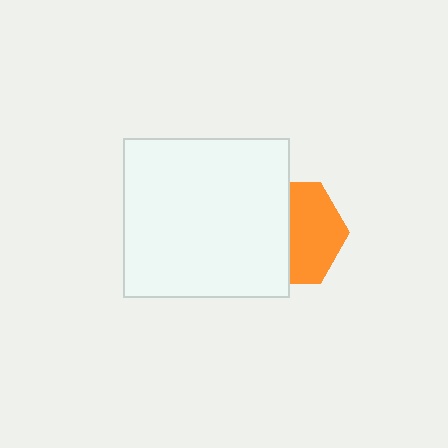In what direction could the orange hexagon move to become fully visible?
The orange hexagon could move right. That would shift it out from behind the white rectangle entirely.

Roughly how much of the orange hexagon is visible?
About half of it is visible (roughly 52%).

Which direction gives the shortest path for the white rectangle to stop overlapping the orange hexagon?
Moving left gives the shortest separation.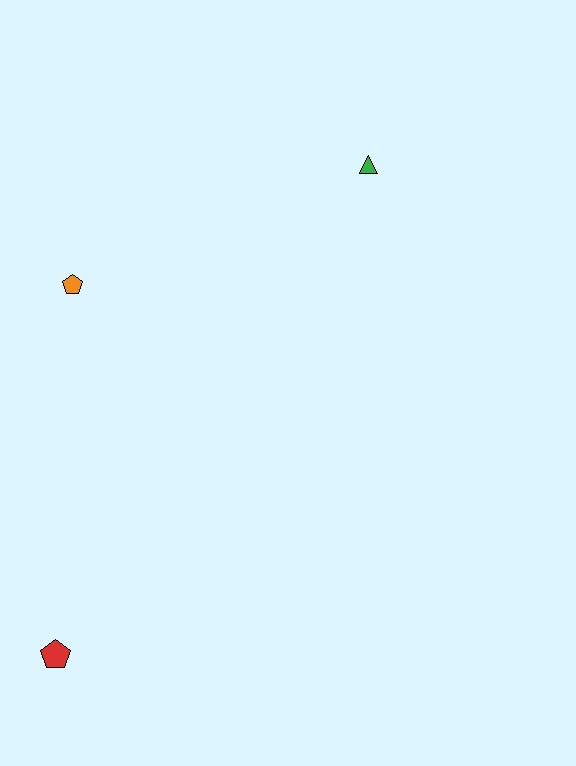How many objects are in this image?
There are 3 objects.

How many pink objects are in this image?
There are no pink objects.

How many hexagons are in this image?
There are no hexagons.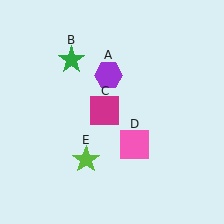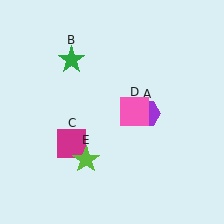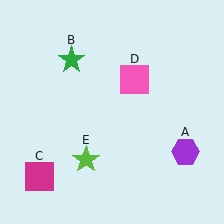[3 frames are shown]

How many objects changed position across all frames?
3 objects changed position: purple hexagon (object A), magenta square (object C), pink square (object D).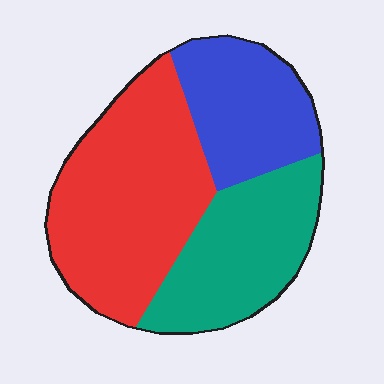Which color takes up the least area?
Blue, at roughly 25%.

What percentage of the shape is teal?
Teal takes up between a sixth and a third of the shape.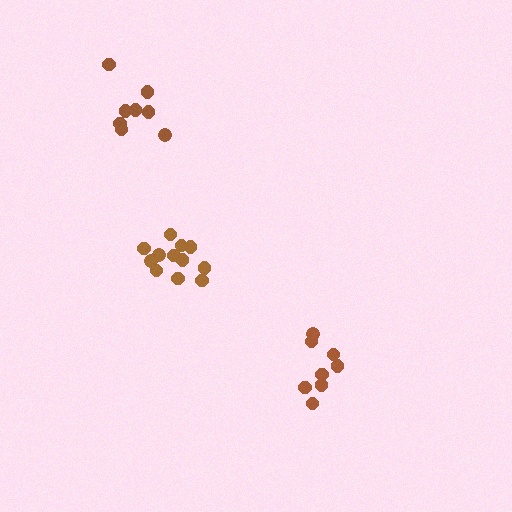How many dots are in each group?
Group 1: 12 dots, Group 2: 8 dots, Group 3: 8 dots (28 total).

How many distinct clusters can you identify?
There are 3 distinct clusters.